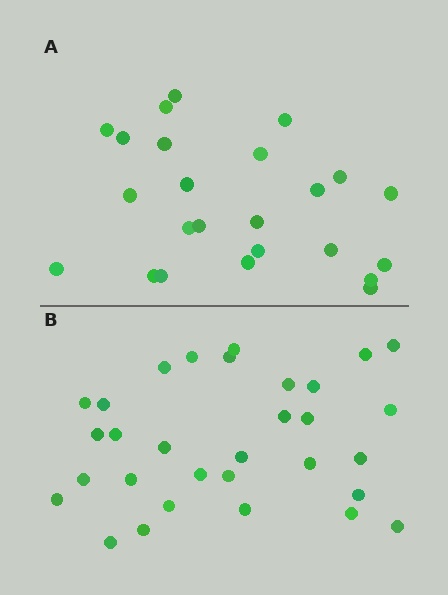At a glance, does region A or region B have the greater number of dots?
Region B (the bottom region) has more dots.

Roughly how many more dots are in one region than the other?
Region B has roughly 8 or so more dots than region A.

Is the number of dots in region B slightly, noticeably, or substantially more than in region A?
Region B has noticeably more, but not dramatically so. The ratio is roughly 1.3 to 1.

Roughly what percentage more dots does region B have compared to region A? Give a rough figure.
About 30% more.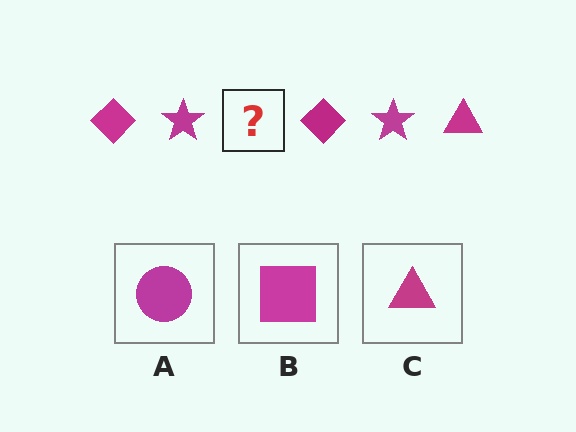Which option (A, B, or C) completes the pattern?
C.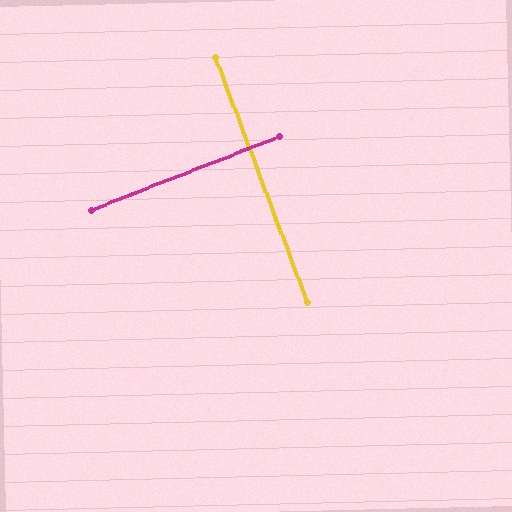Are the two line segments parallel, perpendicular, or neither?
Perpendicular — they meet at approximately 89°.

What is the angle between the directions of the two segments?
Approximately 89 degrees.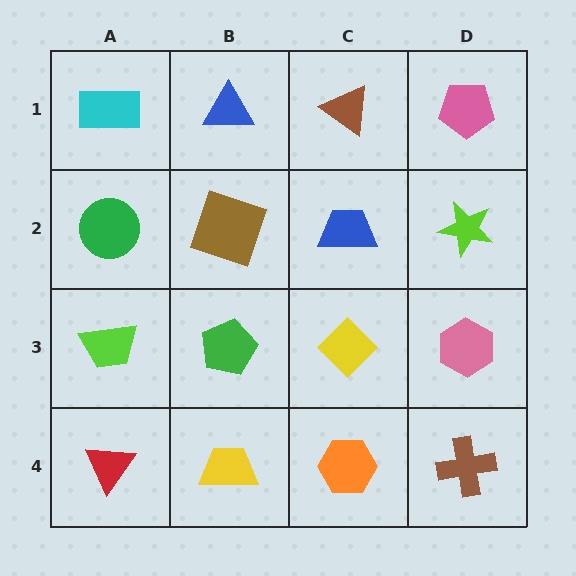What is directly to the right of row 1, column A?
A blue triangle.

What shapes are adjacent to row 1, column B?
A brown square (row 2, column B), a cyan rectangle (row 1, column A), a brown triangle (row 1, column C).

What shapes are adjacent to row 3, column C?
A blue trapezoid (row 2, column C), an orange hexagon (row 4, column C), a green pentagon (row 3, column B), a pink hexagon (row 3, column D).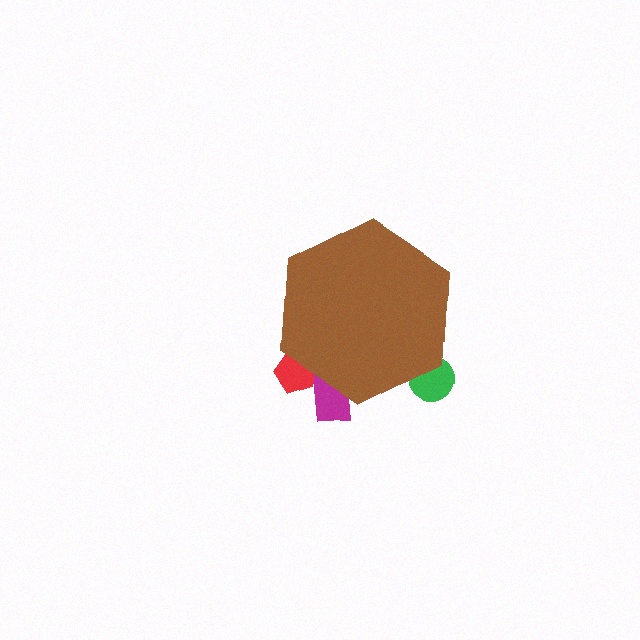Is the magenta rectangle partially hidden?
Yes, the magenta rectangle is partially hidden behind the brown hexagon.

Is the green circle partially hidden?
Yes, the green circle is partially hidden behind the brown hexagon.